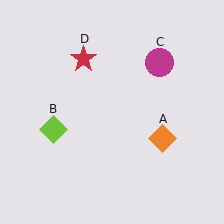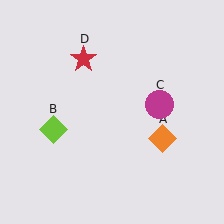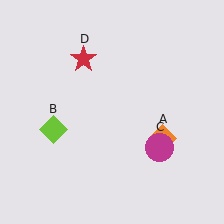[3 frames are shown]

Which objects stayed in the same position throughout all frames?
Orange diamond (object A) and lime diamond (object B) and red star (object D) remained stationary.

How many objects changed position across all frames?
1 object changed position: magenta circle (object C).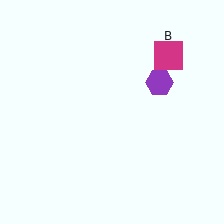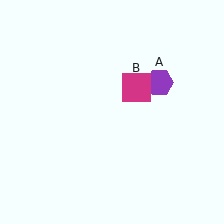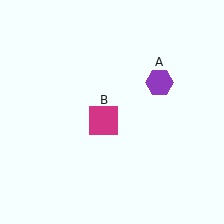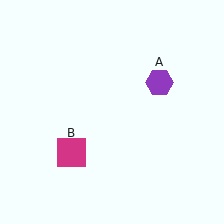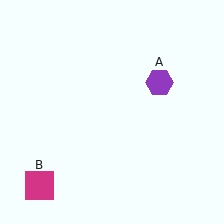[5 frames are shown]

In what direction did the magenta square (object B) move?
The magenta square (object B) moved down and to the left.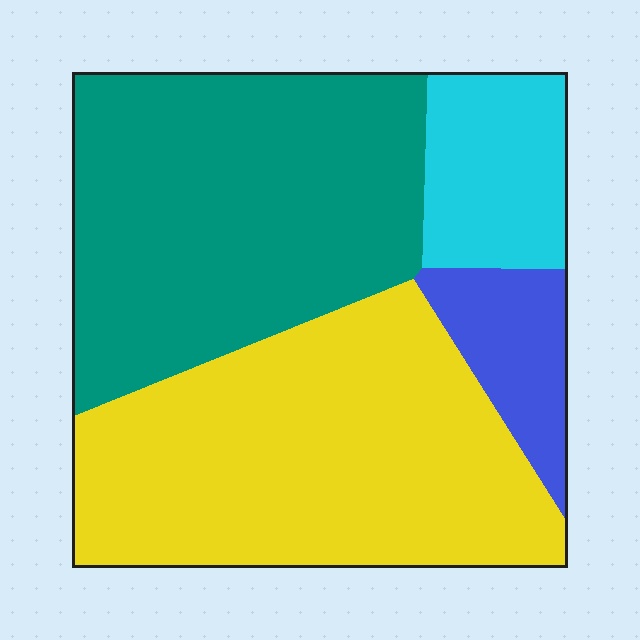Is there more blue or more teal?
Teal.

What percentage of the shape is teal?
Teal takes up about two fifths (2/5) of the shape.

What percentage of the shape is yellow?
Yellow covers around 40% of the shape.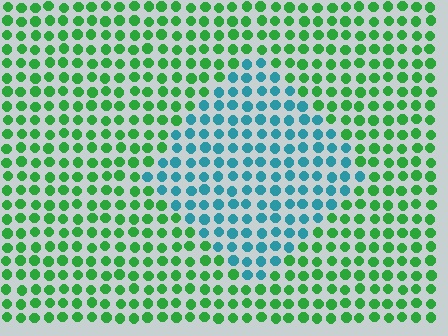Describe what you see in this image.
The image is filled with small green elements in a uniform arrangement. A diamond-shaped region is visible where the elements are tinted to a slightly different hue, forming a subtle color boundary.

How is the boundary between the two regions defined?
The boundary is defined purely by a slight shift in hue (about 60 degrees). Spacing, size, and orientation are identical on both sides.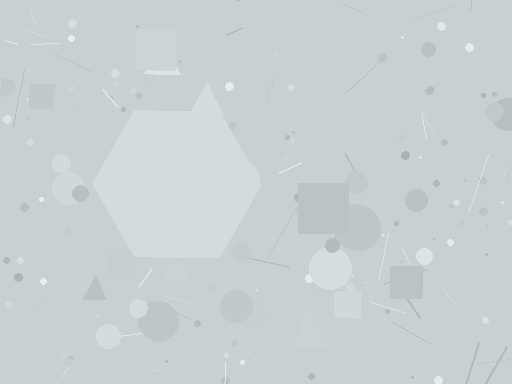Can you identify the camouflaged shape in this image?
The camouflaged shape is a hexagon.